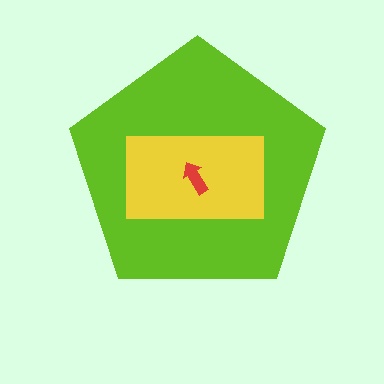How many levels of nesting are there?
3.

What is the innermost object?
The red arrow.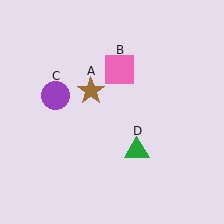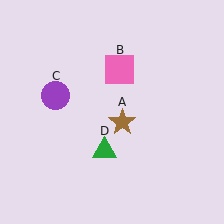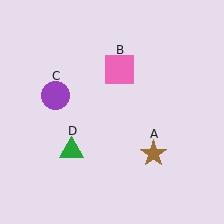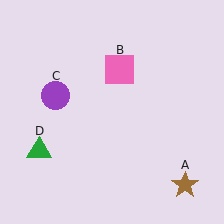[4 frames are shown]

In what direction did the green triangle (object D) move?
The green triangle (object D) moved left.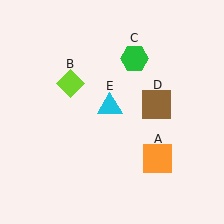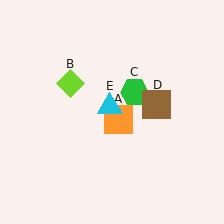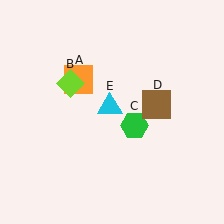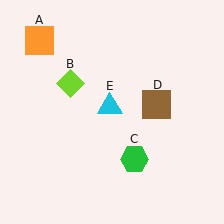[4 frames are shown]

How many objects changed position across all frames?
2 objects changed position: orange square (object A), green hexagon (object C).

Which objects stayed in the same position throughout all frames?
Lime diamond (object B) and brown square (object D) and cyan triangle (object E) remained stationary.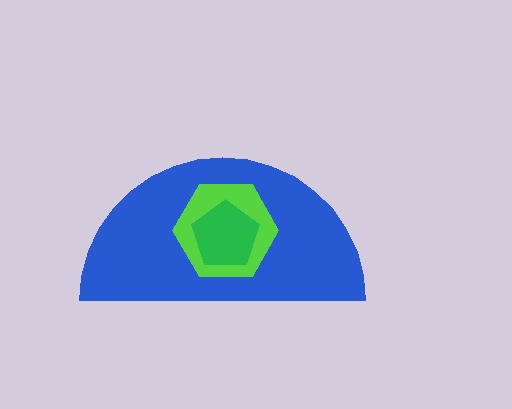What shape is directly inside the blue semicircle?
The lime hexagon.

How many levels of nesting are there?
3.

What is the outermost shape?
The blue semicircle.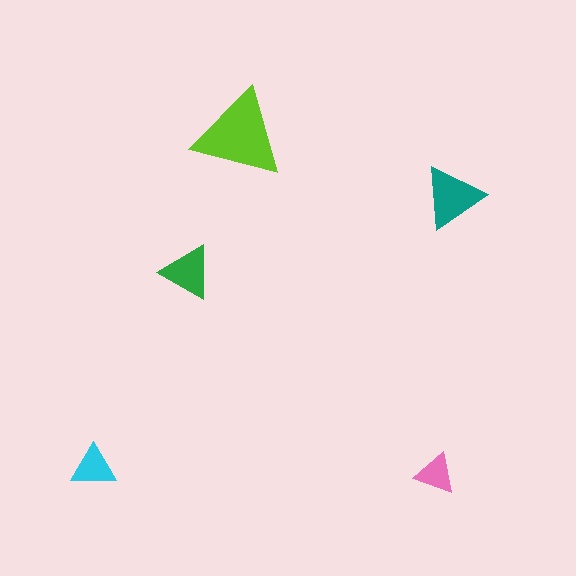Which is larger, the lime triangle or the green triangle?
The lime one.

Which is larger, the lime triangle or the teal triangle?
The lime one.